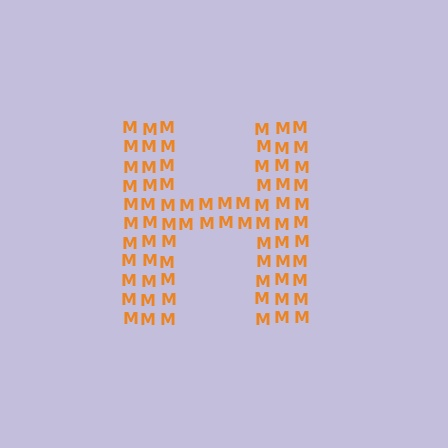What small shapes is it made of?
It is made of small letter M's.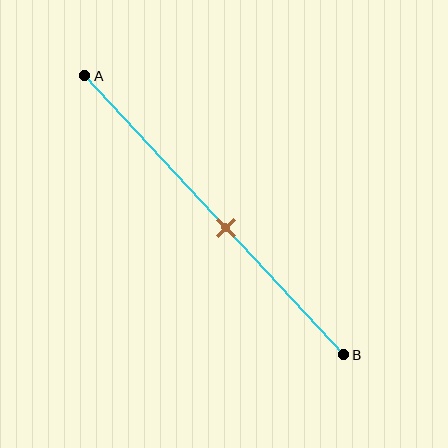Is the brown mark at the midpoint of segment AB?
No, the mark is at about 55% from A, not at the 50% midpoint.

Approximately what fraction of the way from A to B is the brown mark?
The brown mark is approximately 55% of the way from A to B.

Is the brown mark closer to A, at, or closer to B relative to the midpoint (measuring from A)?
The brown mark is closer to point B than the midpoint of segment AB.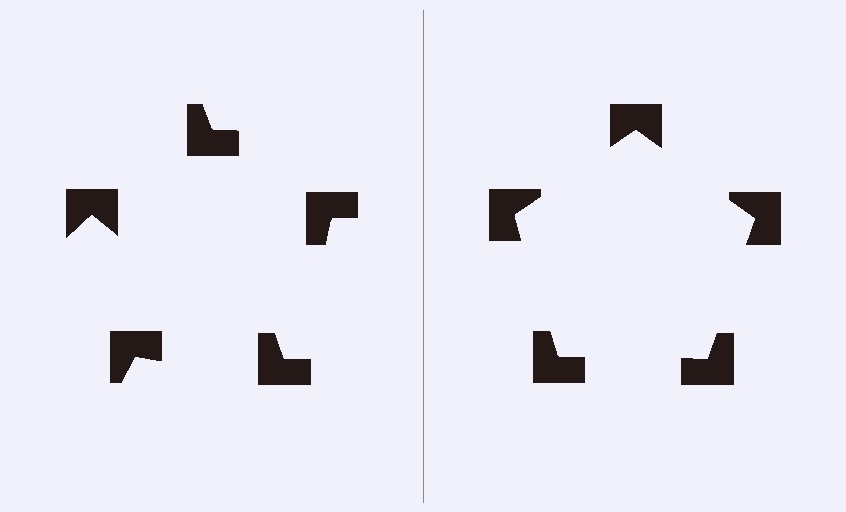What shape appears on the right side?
An illusory pentagon.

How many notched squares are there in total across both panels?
10 — 5 on each side.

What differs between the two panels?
The notched squares are positioned identically on both sides; only the wedge orientations differ. On the right they align to a pentagon; on the left they are misaligned.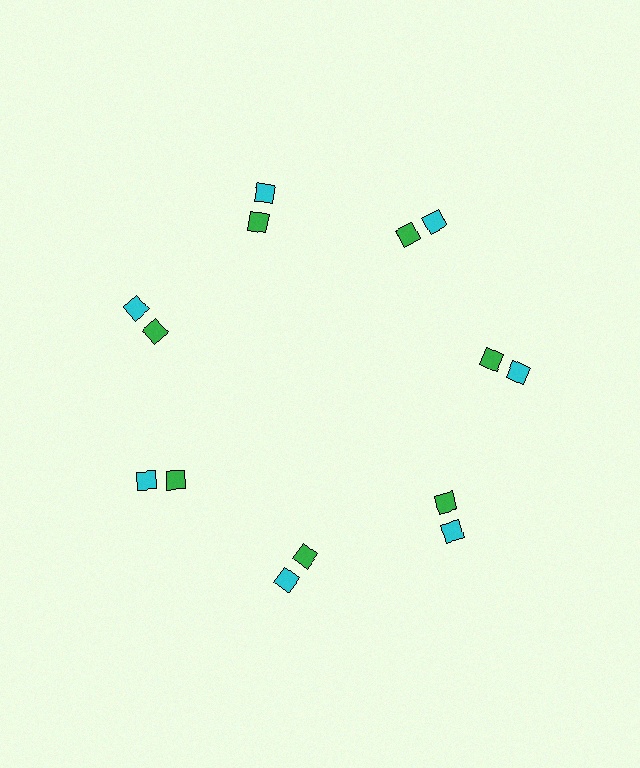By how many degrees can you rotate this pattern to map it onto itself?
The pattern maps onto itself every 51 degrees of rotation.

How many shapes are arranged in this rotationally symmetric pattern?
There are 14 shapes, arranged in 7 groups of 2.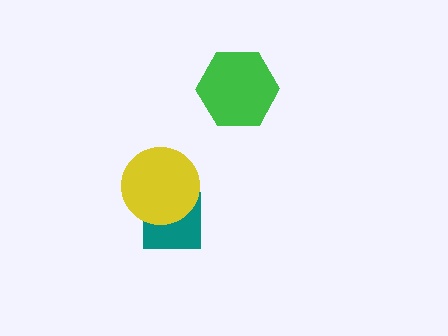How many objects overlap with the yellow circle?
1 object overlaps with the yellow circle.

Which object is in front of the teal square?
The yellow circle is in front of the teal square.